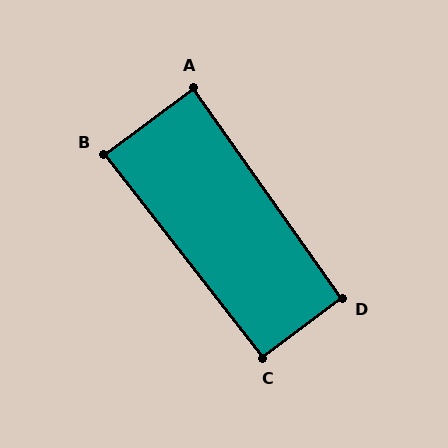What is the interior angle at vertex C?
Approximately 91 degrees (approximately right).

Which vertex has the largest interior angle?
D, at approximately 92 degrees.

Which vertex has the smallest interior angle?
B, at approximately 88 degrees.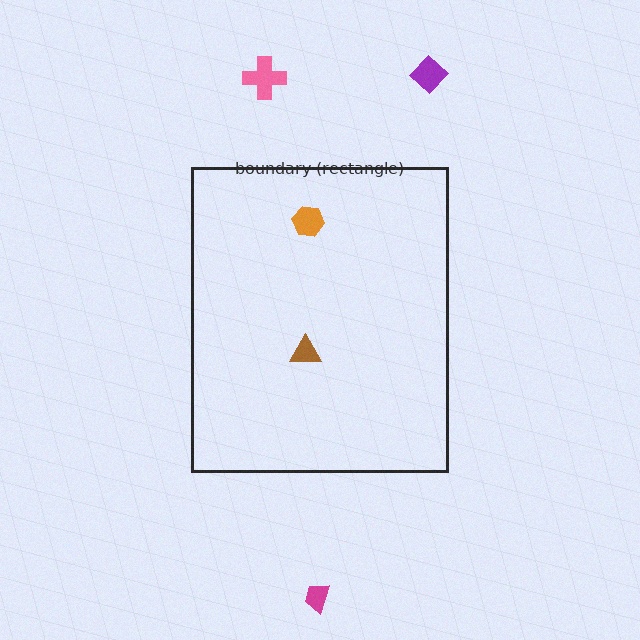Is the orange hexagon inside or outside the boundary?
Inside.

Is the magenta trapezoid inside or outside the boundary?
Outside.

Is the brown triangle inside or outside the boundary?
Inside.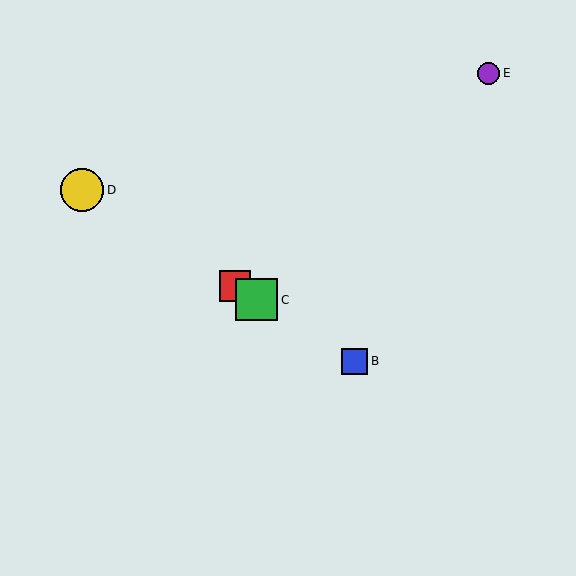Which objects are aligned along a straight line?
Objects A, B, C, D are aligned along a straight line.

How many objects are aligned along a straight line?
4 objects (A, B, C, D) are aligned along a straight line.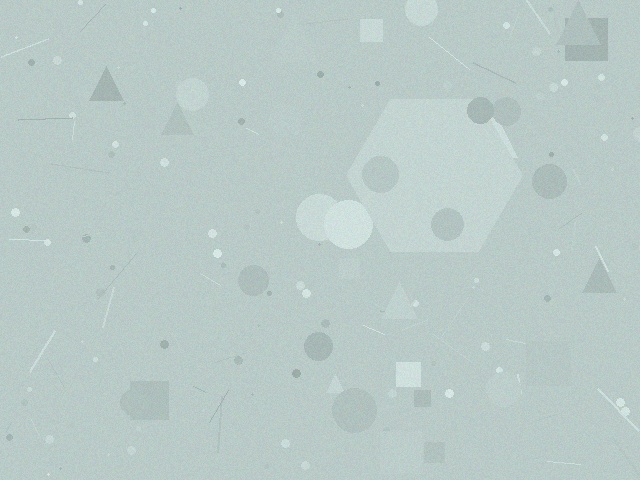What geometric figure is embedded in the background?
A hexagon is embedded in the background.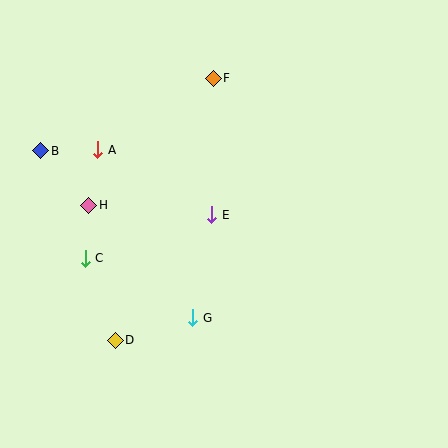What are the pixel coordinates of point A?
Point A is at (98, 150).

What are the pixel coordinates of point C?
Point C is at (85, 258).